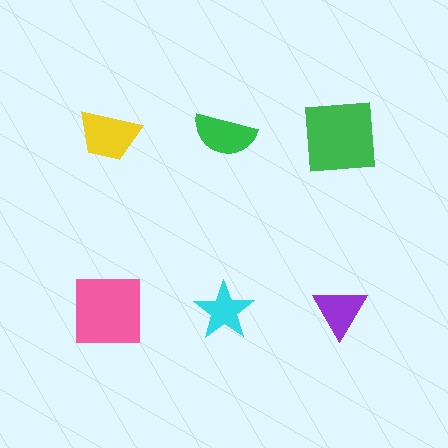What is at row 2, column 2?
A cyan star.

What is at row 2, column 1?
A pink square.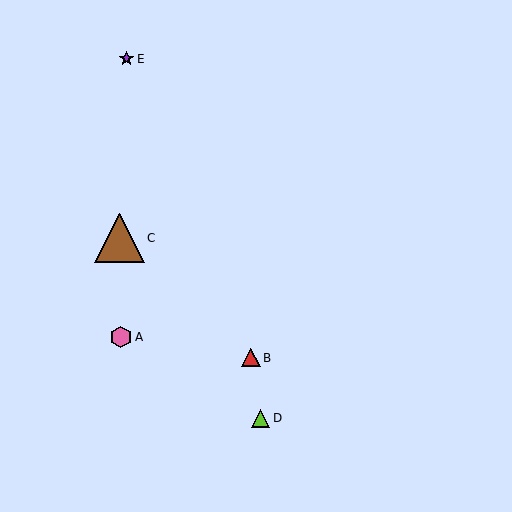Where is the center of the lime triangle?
The center of the lime triangle is at (260, 418).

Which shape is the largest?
The brown triangle (labeled C) is the largest.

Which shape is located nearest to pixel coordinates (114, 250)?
The brown triangle (labeled C) at (119, 238) is nearest to that location.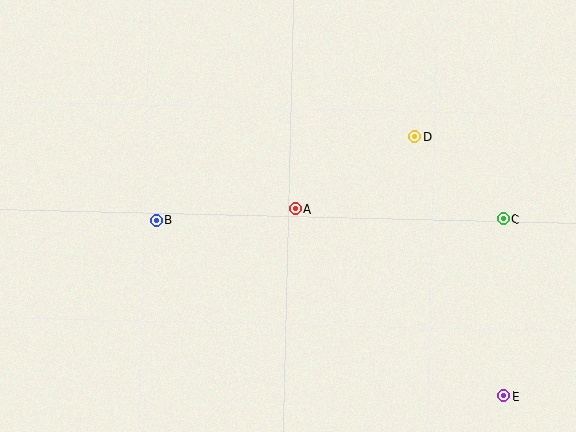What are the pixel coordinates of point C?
Point C is at (503, 219).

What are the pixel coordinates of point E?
Point E is at (503, 396).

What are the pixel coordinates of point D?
Point D is at (414, 137).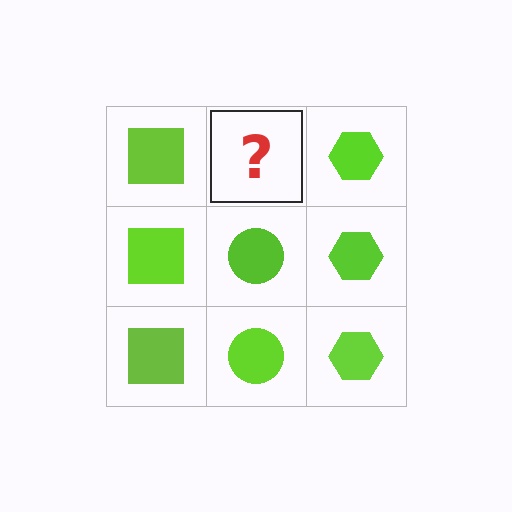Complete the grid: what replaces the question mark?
The question mark should be replaced with a lime circle.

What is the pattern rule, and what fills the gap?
The rule is that each column has a consistent shape. The gap should be filled with a lime circle.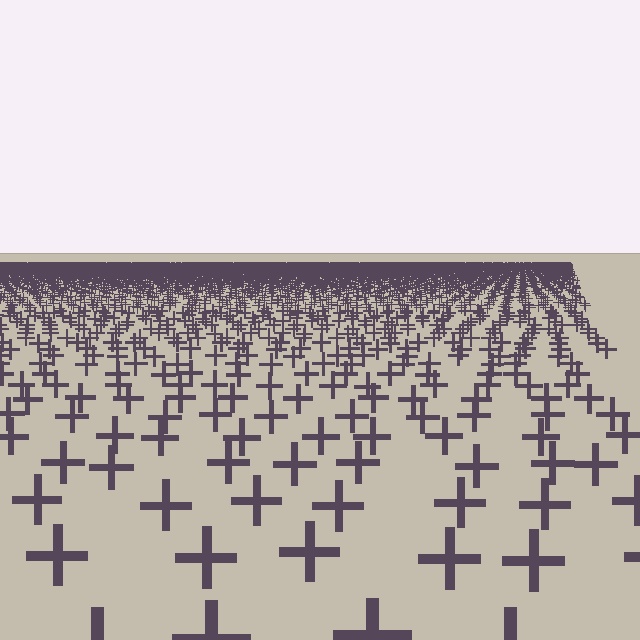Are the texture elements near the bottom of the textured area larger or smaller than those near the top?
Larger. Near the bottom, elements are closer to the viewer and appear at a bigger on-screen size.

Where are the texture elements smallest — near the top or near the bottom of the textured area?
Near the top.